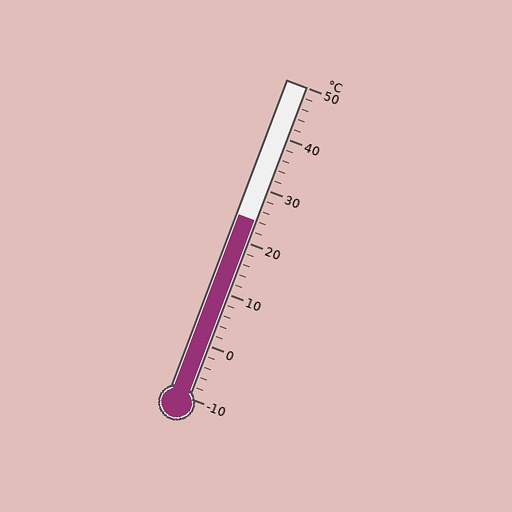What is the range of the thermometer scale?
The thermometer scale ranges from -10°C to 50°C.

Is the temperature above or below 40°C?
The temperature is below 40°C.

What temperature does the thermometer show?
The thermometer shows approximately 24°C.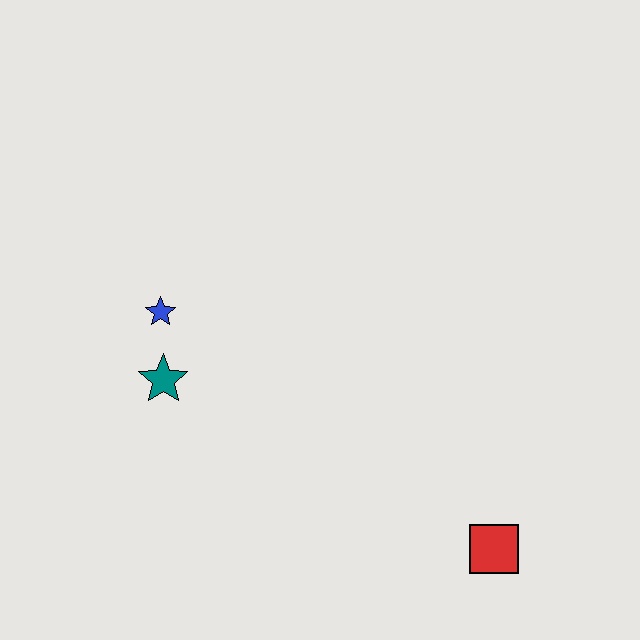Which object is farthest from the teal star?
The red square is farthest from the teal star.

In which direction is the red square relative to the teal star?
The red square is to the right of the teal star.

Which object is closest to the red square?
The teal star is closest to the red square.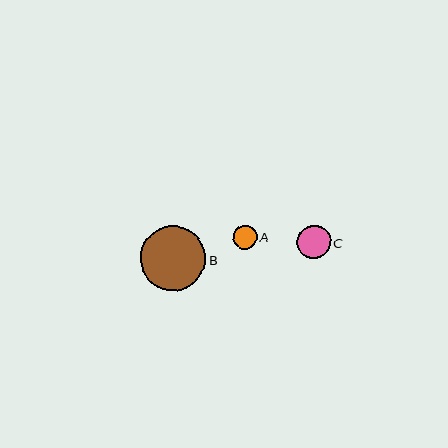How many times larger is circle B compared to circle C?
Circle B is approximately 1.9 times the size of circle C.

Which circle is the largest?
Circle B is the largest with a size of approximately 65 pixels.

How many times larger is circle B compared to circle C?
Circle B is approximately 1.9 times the size of circle C.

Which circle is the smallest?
Circle A is the smallest with a size of approximately 24 pixels.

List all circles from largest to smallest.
From largest to smallest: B, C, A.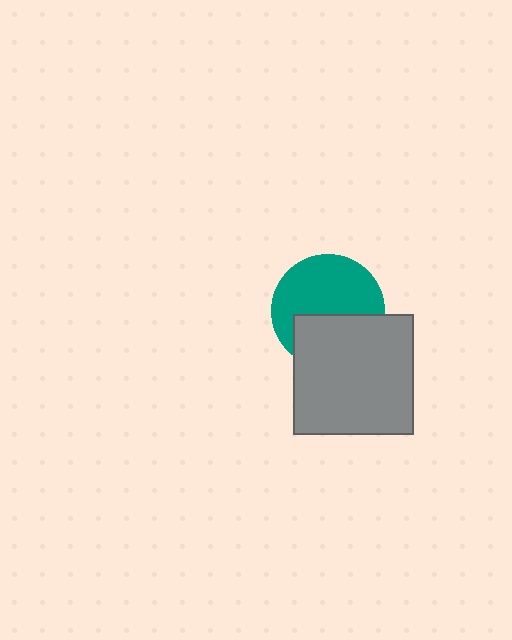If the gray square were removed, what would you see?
You would see the complete teal circle.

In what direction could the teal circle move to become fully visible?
The teal circle could move up. That would shift it out from behind the gray square entirely.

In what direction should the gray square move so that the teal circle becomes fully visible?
The gray square should move down. That is the shortest direction to clear the overlap and leave the teal circle fully visible.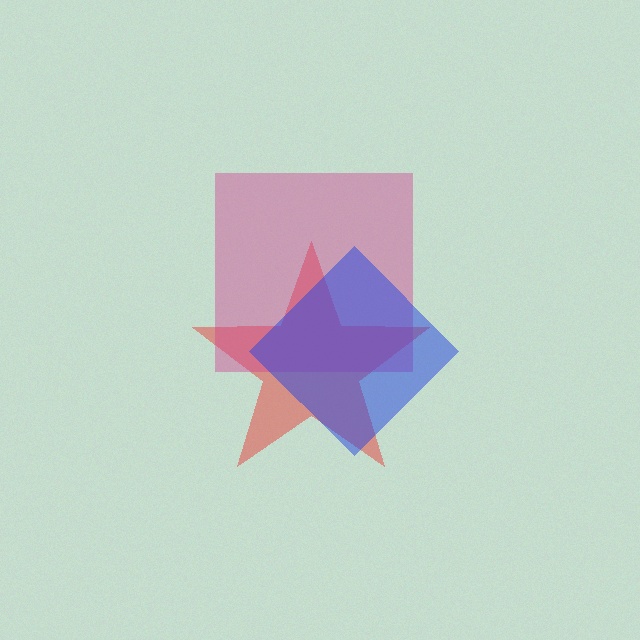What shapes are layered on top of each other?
The layered shapes are: a red star, a magenta square, a blue diamond.